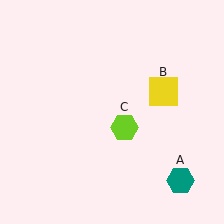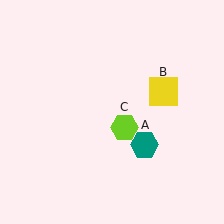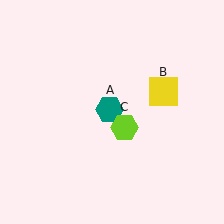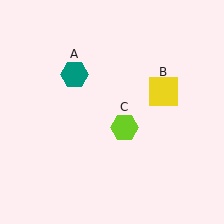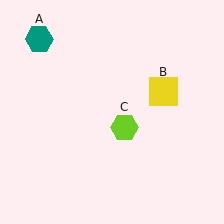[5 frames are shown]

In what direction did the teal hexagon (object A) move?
The teal hexagon (object A) moved up and to the left.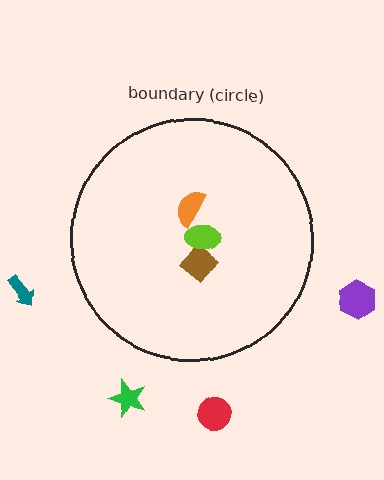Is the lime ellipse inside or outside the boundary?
Inside.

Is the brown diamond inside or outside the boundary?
Inside.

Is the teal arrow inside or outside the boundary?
Outside.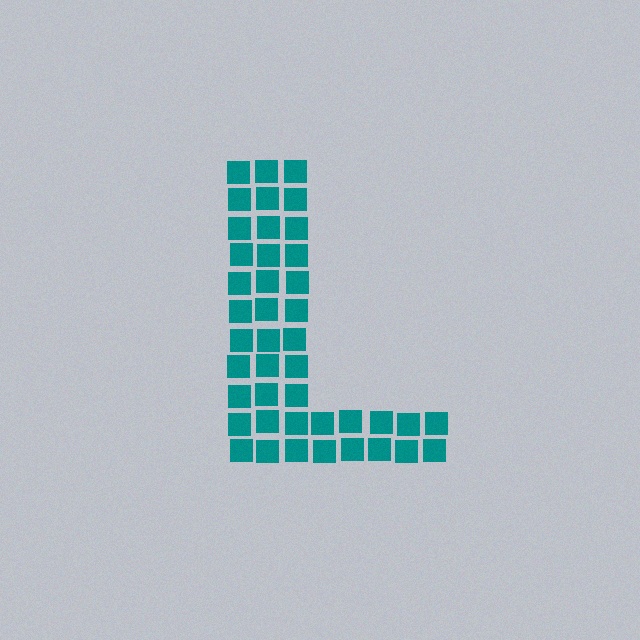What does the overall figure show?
The overall figure shows the letter L.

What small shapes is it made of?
It is made of small squares.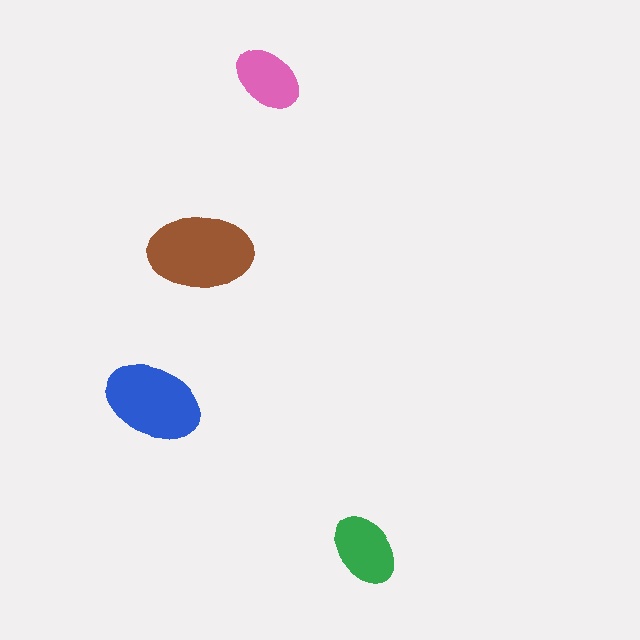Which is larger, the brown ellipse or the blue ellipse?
The brown one.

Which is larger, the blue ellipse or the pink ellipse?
The blue one.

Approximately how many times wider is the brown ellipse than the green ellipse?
About 1.5 times wider.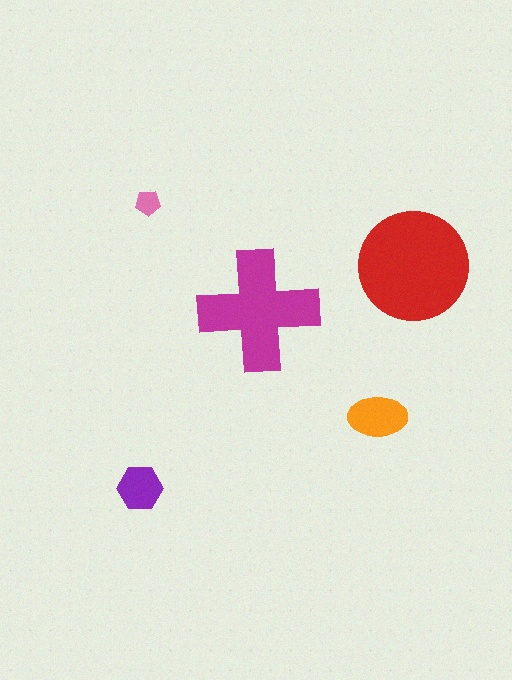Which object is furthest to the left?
The purple hexagon is leftmost.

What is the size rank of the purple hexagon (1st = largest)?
4th.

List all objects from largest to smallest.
The red circle, the magenta cross, the orange ellipse, the purple hexagon, the pink pentagon.